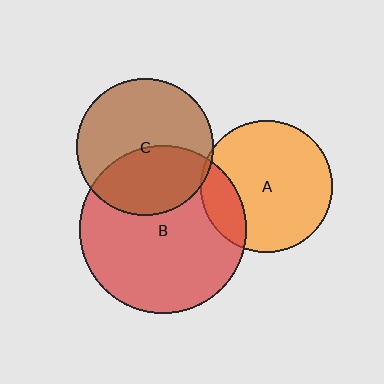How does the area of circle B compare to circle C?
Approximately 1.5 times.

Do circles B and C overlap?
Yes.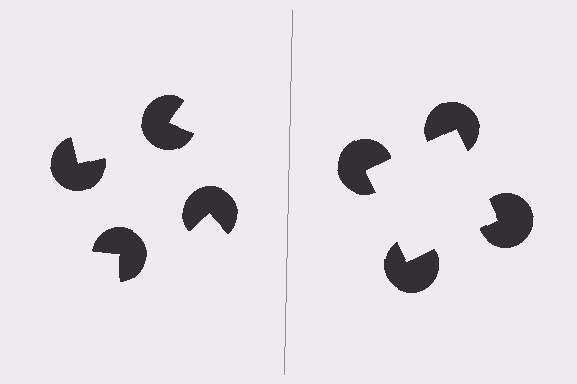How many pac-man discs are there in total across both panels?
8 — 4 on each side.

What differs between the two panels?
The pac-man discs are positioned identically on both sides; only the wedge orientations differ. On the right they align to a square; on the left they are misaligned.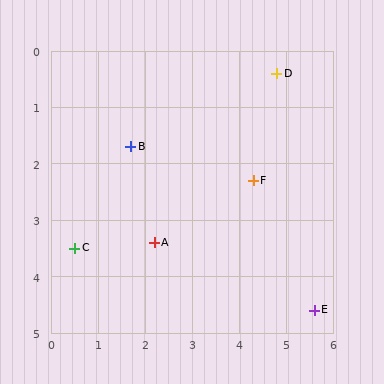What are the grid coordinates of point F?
Point F is at approximately (4.3, 2.3).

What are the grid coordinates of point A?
Point A is at approximately (2.2, 3.4).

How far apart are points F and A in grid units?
Points F and A are about 2.4 grid units apart.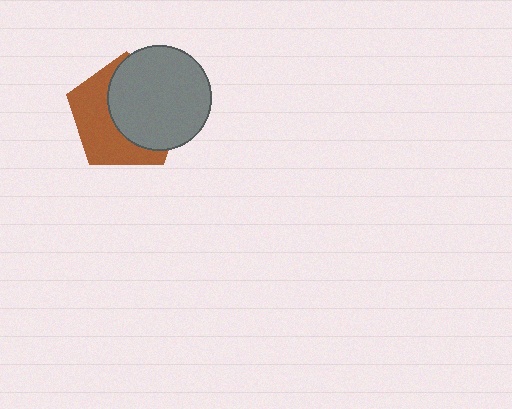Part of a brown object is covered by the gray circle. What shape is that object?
It is a pentagon.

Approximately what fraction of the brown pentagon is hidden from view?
Roughly 54% of the brown pentagon is hidden behind the gray circle.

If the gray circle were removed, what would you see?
You would see the complete brown pentagon.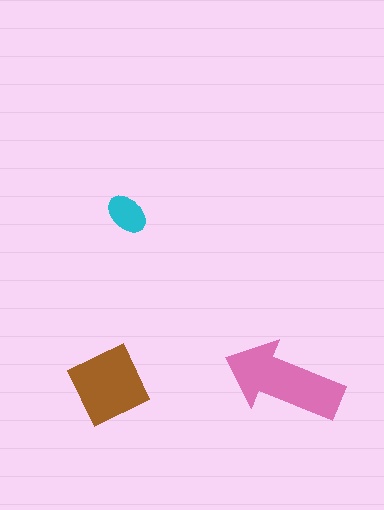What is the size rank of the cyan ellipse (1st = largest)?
3rd.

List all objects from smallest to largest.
The cyan ellipse, the brown square, the pink arrow.